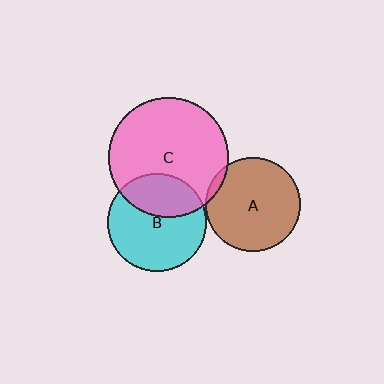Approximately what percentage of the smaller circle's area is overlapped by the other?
Approximately 5%.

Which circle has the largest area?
Circle C (pink).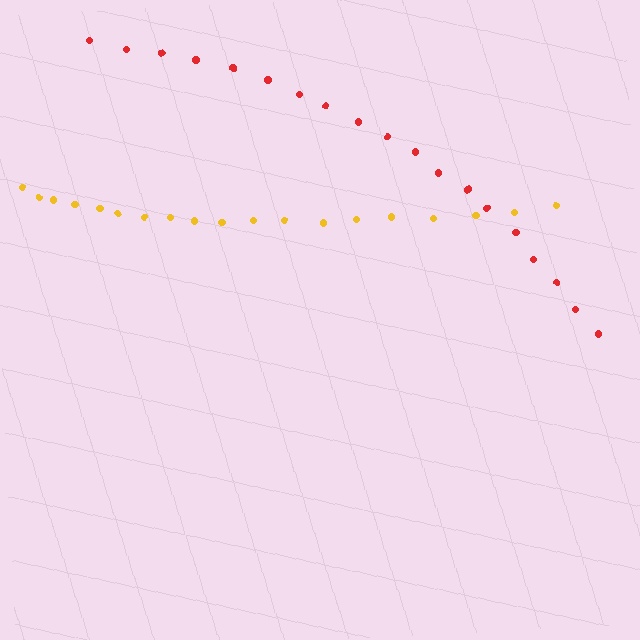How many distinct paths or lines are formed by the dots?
There are 2 distinct paths.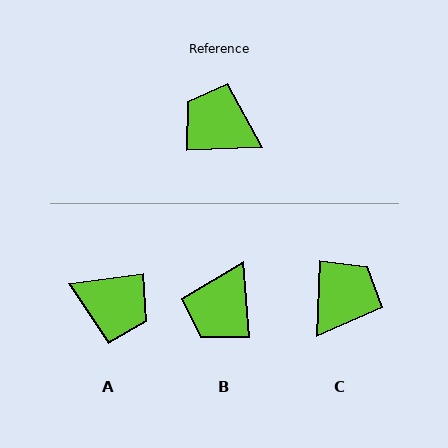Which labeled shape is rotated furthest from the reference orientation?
A, about 175 degrees away.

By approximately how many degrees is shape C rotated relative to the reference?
Approximately 95 degrees clockwise.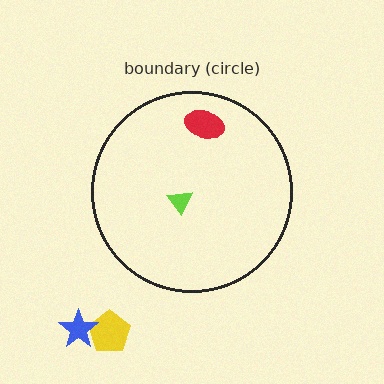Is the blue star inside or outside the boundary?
Outside.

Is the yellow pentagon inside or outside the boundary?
Outside.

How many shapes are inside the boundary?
2 inside, 2 outside.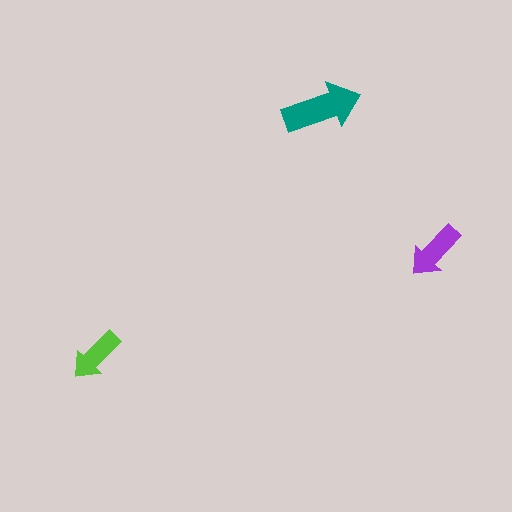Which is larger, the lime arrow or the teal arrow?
The teal one.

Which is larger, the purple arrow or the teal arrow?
The teal one.